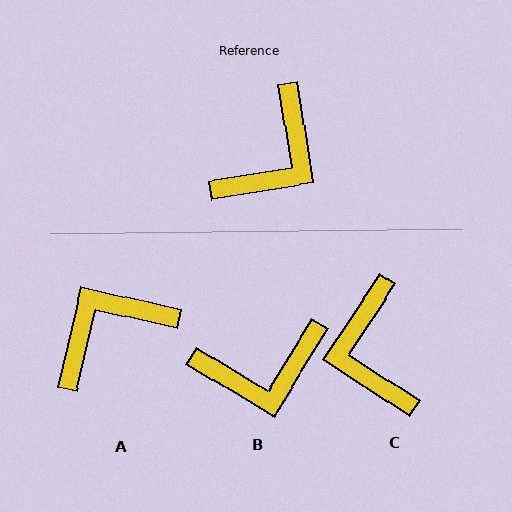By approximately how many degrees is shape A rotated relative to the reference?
Approximately 158 degrees counter-clockwise.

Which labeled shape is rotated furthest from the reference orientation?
A, about 158 degrees away.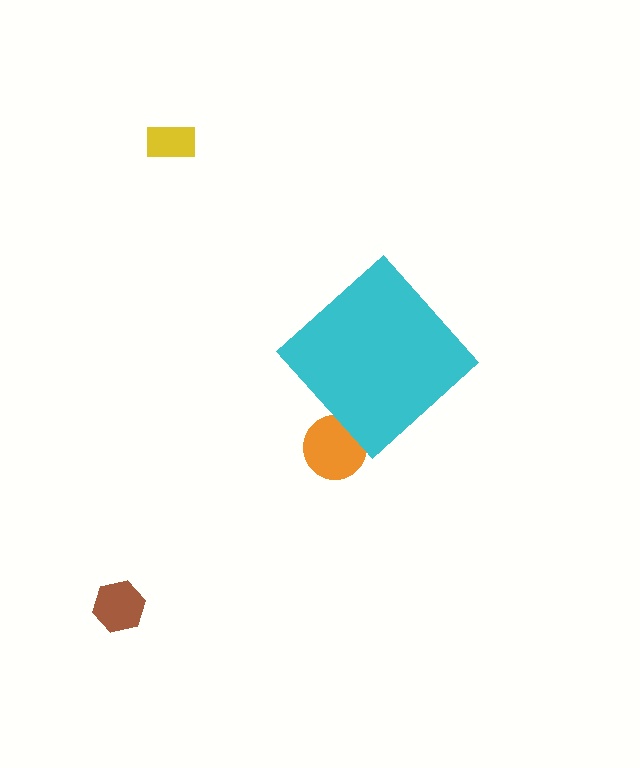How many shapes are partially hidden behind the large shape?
1 shape is partially hidden.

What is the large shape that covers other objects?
A cyan diamond.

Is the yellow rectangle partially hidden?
No, the yellow rectangle is fully visible.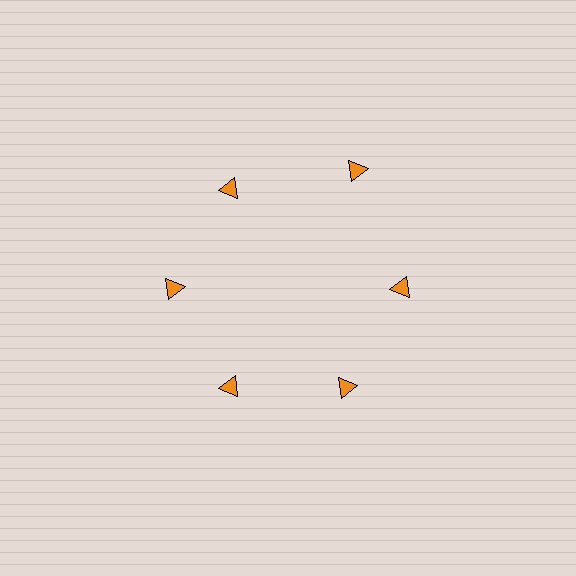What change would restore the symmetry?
The symmetry would be restored by moving it inward, back onto the ring so that all 6 triangles sit at equal angles and equal distance from the center.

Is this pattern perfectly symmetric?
No. The 6 orange triangles are arranged in a ring, but one element near the 1 o'clock position is pushed outward from the center, breaking the 6-fold rotational symmetry.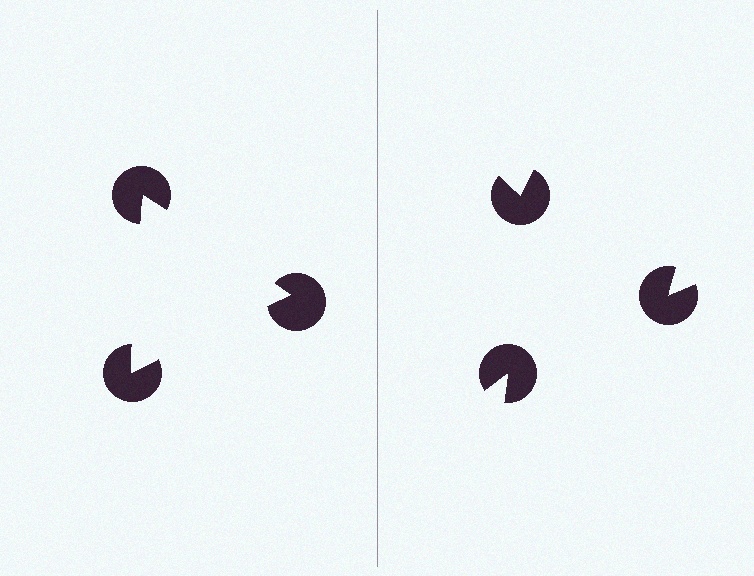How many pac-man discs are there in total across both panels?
6 — 3 on each side.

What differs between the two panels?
The pac-man discs are positioned identically on both sides; only the wedge orientations differ. On the left they align to a triangle; on the right they are misaligned.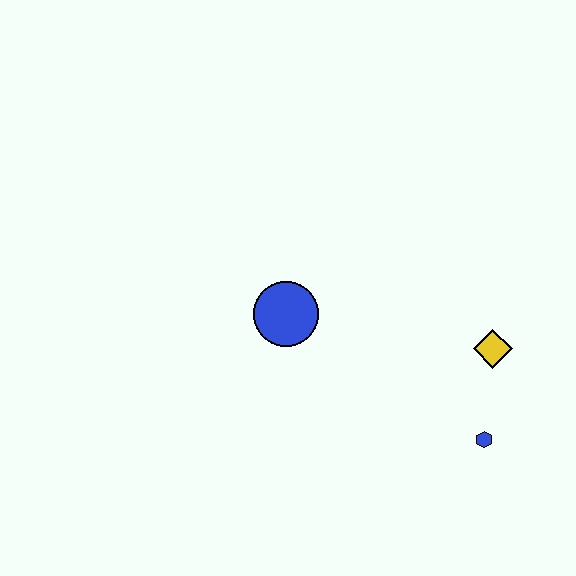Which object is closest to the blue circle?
The yellow diamond is closest to the blue circle.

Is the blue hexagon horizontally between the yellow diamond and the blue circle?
Yes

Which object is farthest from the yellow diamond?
The blue circle is farthest from the yellow diamond.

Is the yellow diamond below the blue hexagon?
No